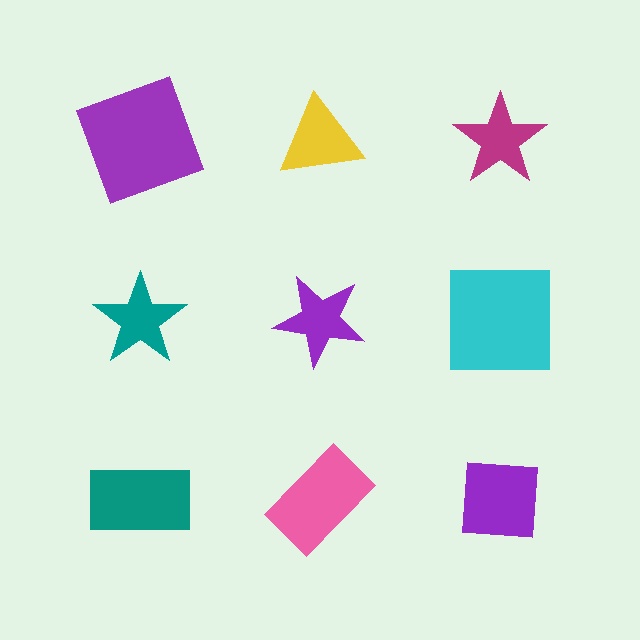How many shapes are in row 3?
3 shapes.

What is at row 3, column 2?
A pink rectangle.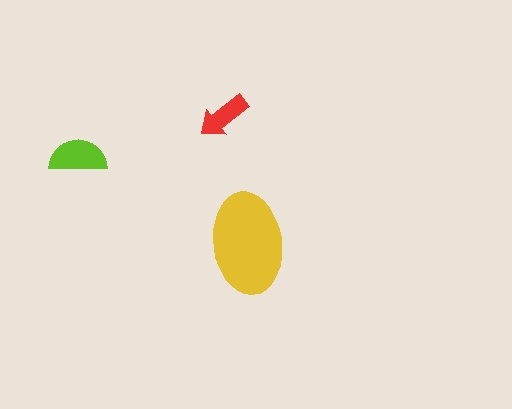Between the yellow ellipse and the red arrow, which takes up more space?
The yellow ellipse.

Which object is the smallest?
The red arrow.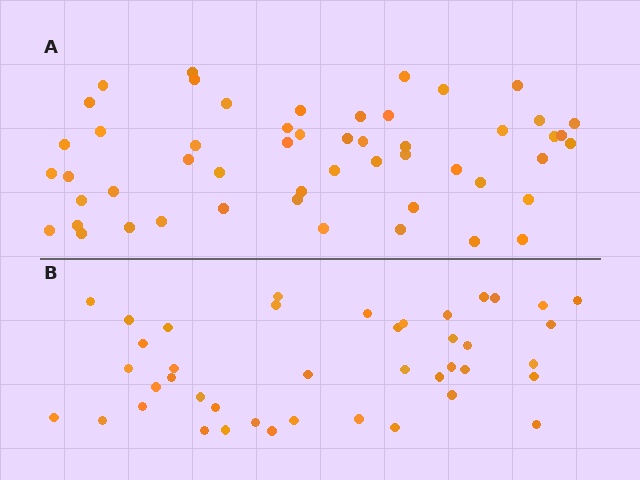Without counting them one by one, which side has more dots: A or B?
Region A (the top region) has more dots.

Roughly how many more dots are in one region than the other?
Region A has roughly 10 or so more dots than region B.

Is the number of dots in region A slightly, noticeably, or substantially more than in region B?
Region A has only slightly more — the two regions are fairly close. The ratio is roughly 1.2 to 1.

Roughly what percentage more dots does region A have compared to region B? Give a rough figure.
About 25% more.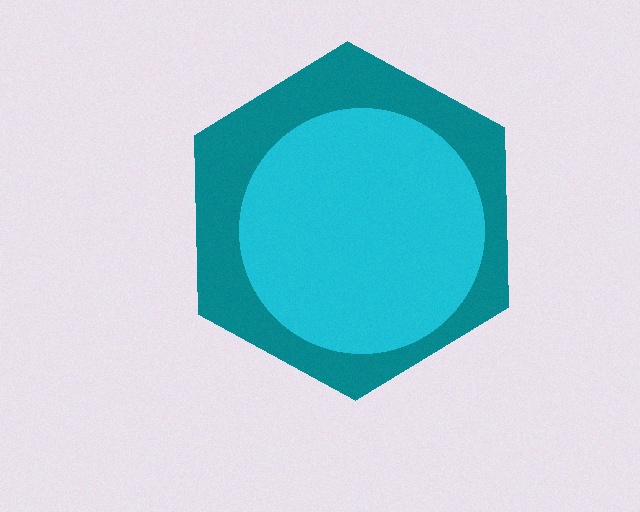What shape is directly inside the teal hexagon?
The cyan circle.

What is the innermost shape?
The cyan circle.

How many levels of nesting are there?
2.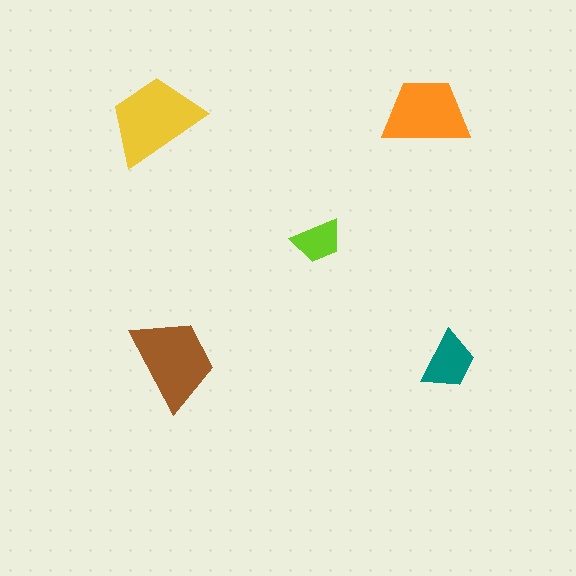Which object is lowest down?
The teal trapezoid is bottommost.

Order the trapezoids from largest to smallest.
the yellow one, the brown one, the orange one, the teal one, the lime one.